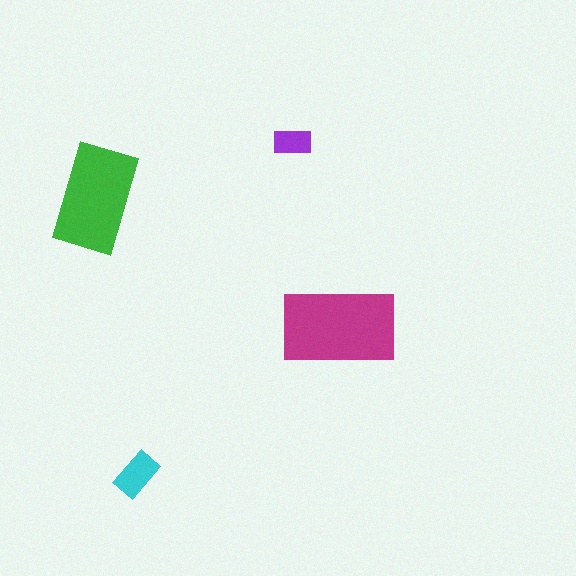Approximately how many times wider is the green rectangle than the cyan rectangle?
About 2.5 times wider.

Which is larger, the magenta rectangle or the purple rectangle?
The magenta one.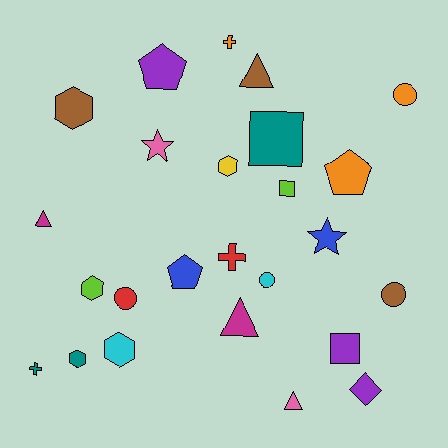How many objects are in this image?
There are 25 objects.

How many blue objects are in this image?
There are 2 blue objects.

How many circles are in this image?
There are 4 circles.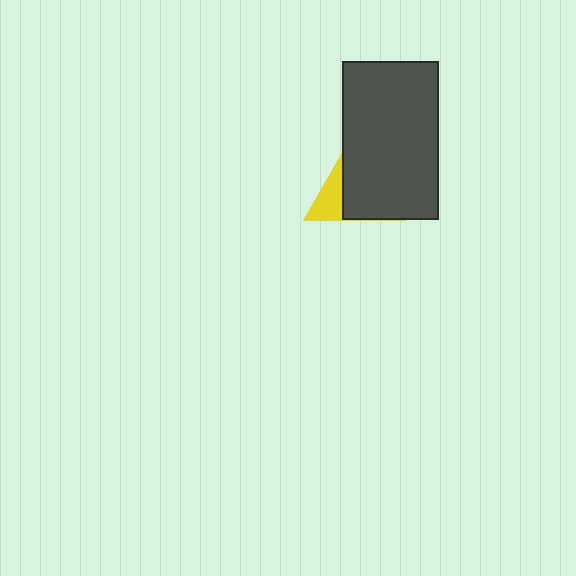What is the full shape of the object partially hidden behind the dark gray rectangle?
The partially hidden object is a yellow triangle.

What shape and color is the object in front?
The object in front is a dark gray rectangle.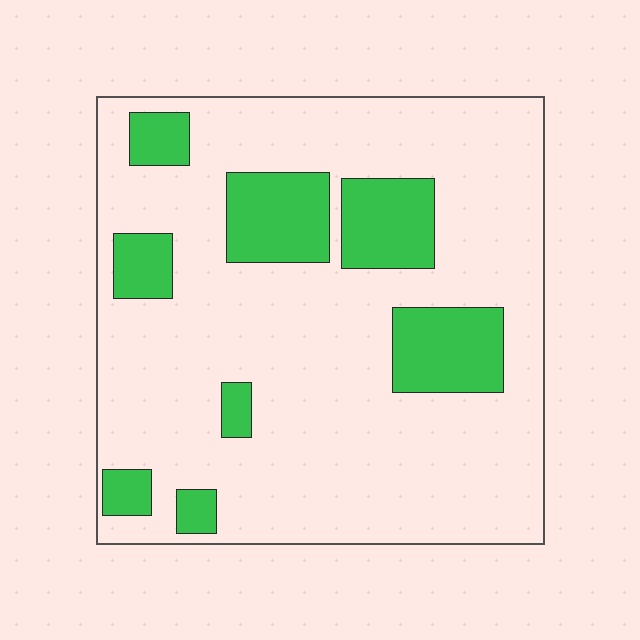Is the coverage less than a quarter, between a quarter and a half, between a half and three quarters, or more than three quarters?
Less than a quarter.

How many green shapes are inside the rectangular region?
8.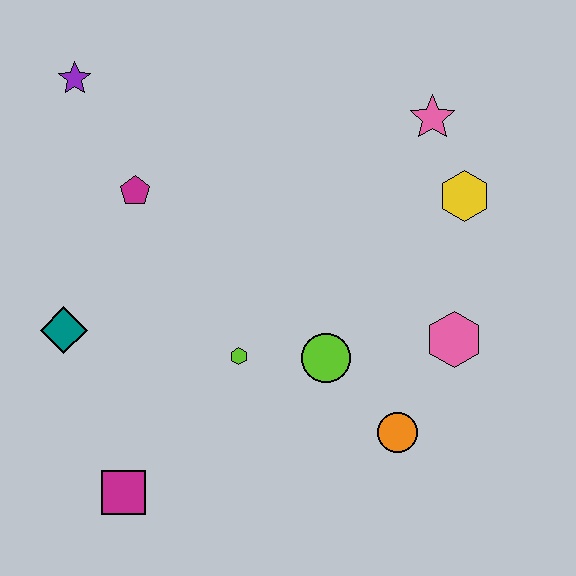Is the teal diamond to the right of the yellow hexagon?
No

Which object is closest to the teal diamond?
The magenta pentagon is closest to the teal diamond.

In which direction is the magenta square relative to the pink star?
The magenta square is below the pink star.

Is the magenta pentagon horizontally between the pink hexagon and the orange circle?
No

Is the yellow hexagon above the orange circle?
Yes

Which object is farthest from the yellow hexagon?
The magenta square is farthest from the yellow hexagon.